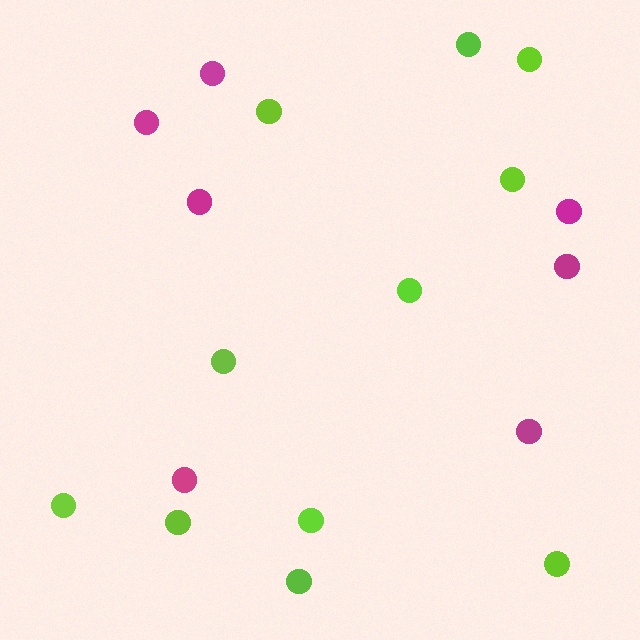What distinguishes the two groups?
There are 2 groups: one group of magenta circles (7) and one group of lime circles (11).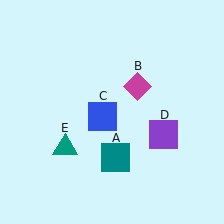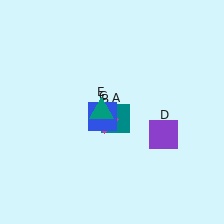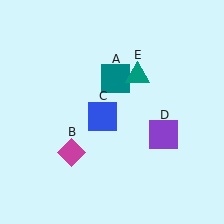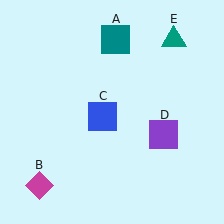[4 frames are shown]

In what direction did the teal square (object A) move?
The teal square (object A) moved up.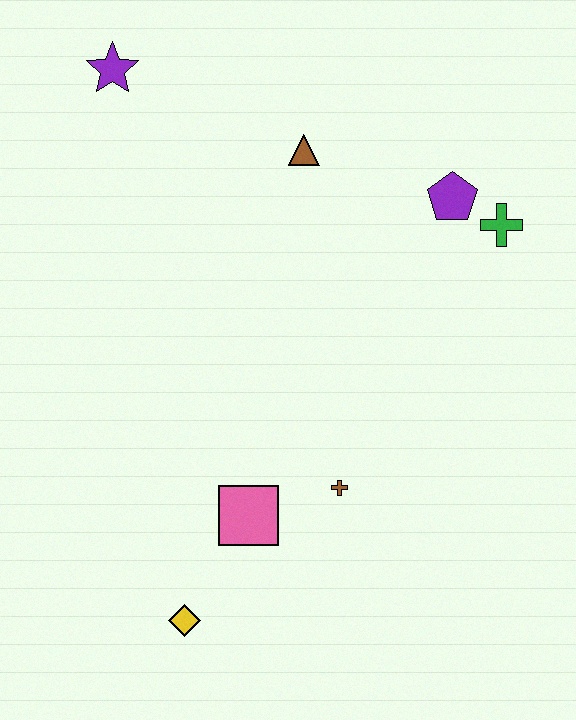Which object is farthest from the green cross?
The yellow diamond is farthest from the green cross.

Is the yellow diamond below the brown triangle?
Yes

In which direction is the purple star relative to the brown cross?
The purple star is above the brown cross.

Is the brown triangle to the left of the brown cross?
Yes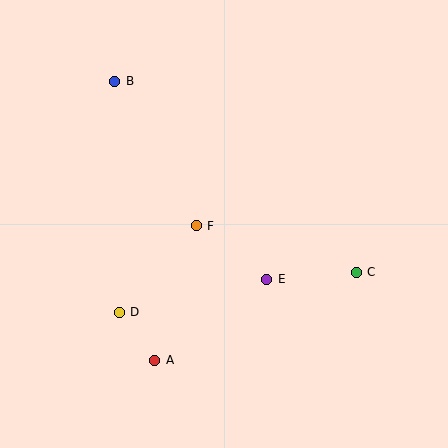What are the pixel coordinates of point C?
Point C is at (356, 272).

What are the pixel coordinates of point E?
Point E is at (267, 279).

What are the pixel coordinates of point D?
Point D is at (119, 312).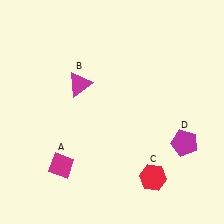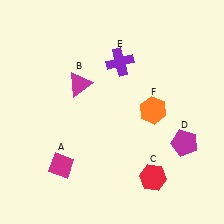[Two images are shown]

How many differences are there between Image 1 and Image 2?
There are 2 differences between the two images.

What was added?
A purple cross (E), an orange hexagon (F) were added in Image 2.